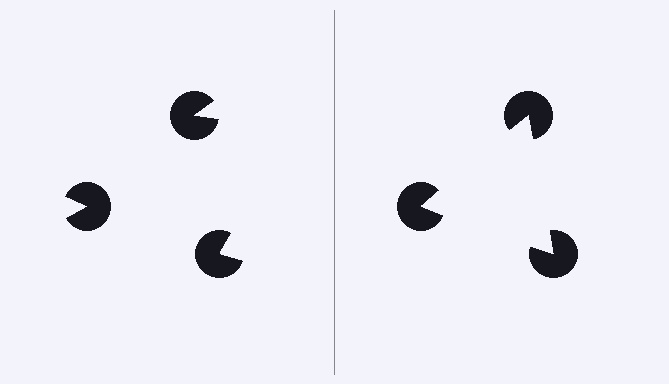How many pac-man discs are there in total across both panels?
6 — 3 on each side.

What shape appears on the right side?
An illusory triangle.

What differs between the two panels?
The pac-man discs are positioned identically on both sides; only the wedge orientations differ. On the right they align to a triangle; on the left they are misaligned.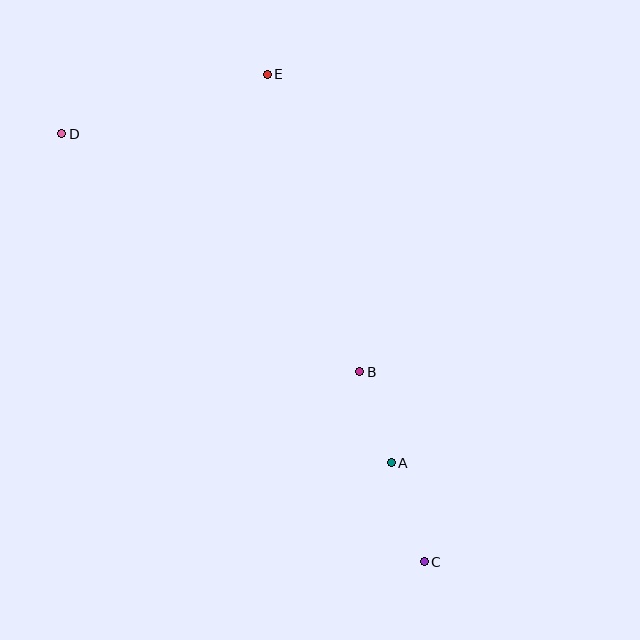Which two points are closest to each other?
Points A and B are closest to each other.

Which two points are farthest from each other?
Points C and D are farthest from each other.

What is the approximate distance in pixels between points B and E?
The distance between B and E is approximately 312 pixels.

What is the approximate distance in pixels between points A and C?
The distance between A and C is approximately 104 pixels.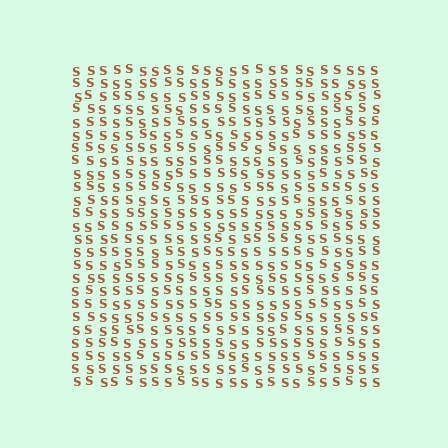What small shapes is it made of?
It is made of small letter S's.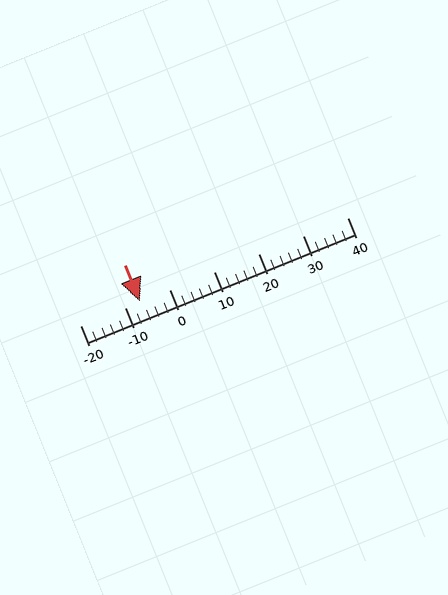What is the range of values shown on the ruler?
The ruler shows values from -20 to 40.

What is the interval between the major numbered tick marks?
The major tick marks are spaced 10 units apart.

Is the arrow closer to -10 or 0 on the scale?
The arrow is closer to -10.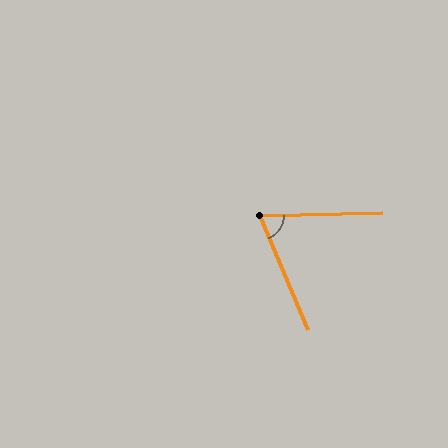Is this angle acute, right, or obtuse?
It is acute.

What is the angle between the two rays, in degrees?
Approximately 68 degrees.